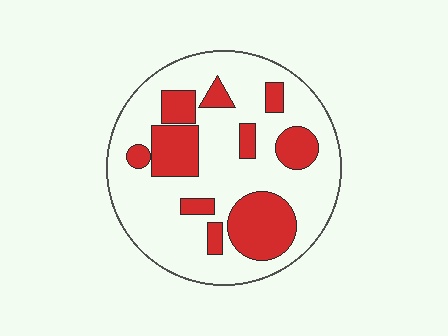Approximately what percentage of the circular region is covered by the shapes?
Approximately 30%.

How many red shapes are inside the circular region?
10.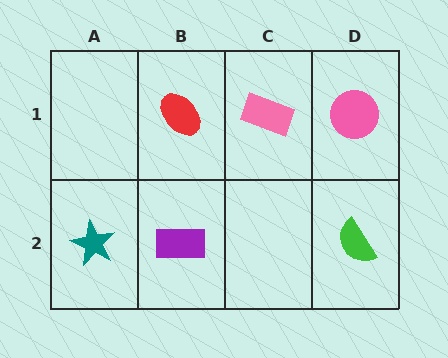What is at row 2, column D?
A green semicircle.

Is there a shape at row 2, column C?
No, that cell is empty.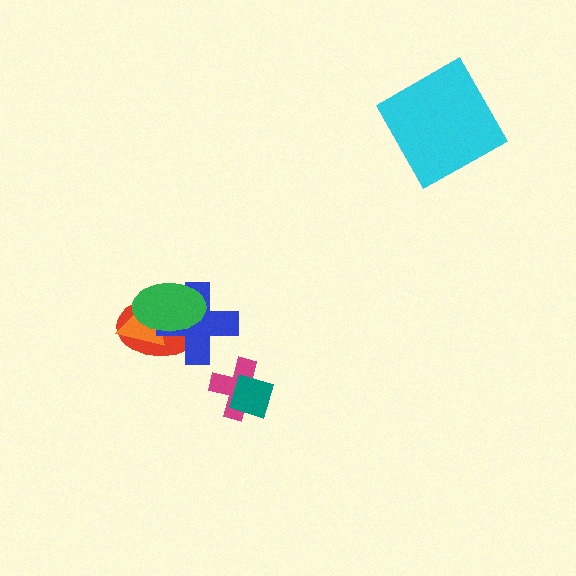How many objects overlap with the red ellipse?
3 objects overlap with the red ellipse.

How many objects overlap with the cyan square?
0 objects overlap with the cyan square.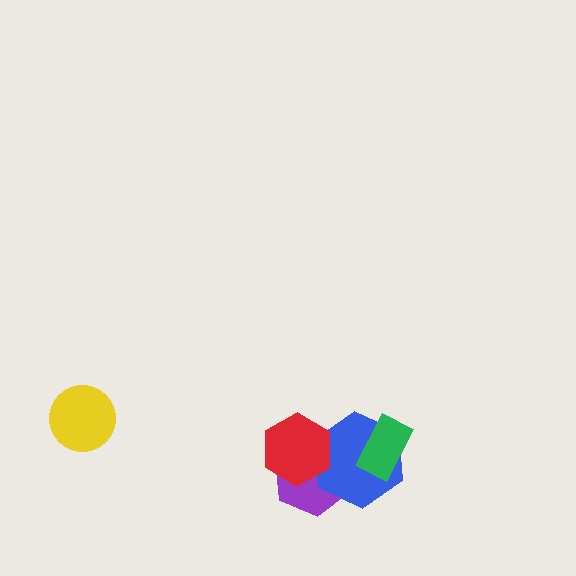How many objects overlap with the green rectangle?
1 object overlaps with the green rectangle.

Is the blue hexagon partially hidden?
Yes, it is partially covered by another shape.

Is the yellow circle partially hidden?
No, no other shape covers it.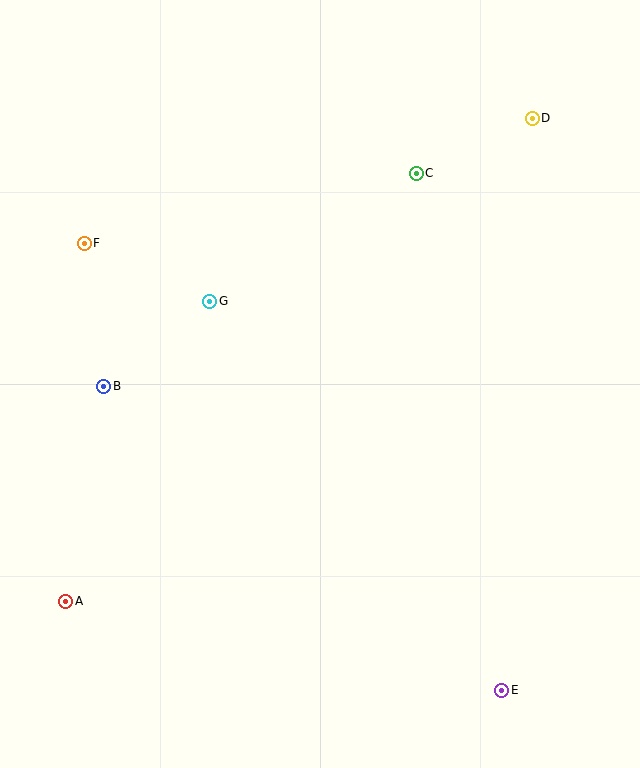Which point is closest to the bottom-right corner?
Point E is closest to the bottom-right corner.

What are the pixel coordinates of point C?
Point C is at (416, 173).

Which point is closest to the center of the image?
Point G at (210, 301) is closest to the center.